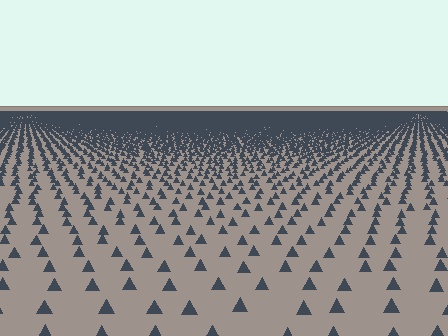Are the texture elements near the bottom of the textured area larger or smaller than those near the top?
Larger. Near the bottom, elements are closer to the viewer and appear at a bigger on-screen size.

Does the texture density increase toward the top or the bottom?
Density increases toward the top.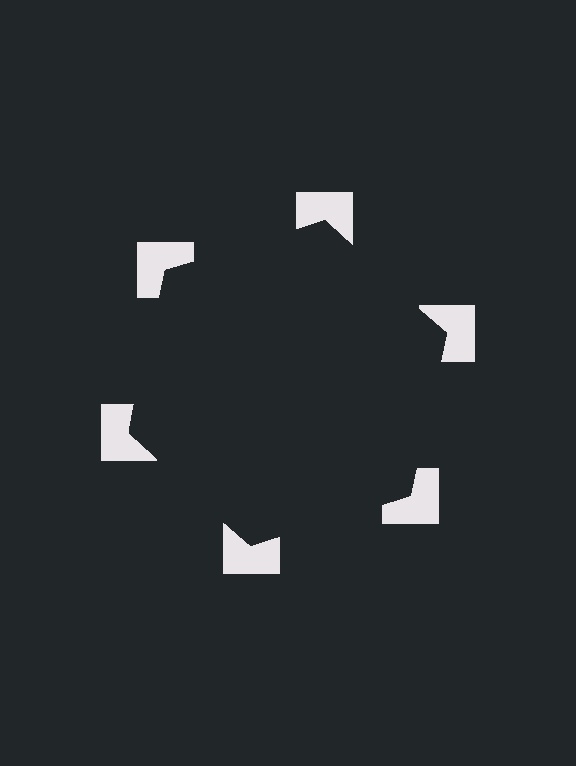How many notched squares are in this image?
There are 6 — one at each vertex of the illusory hexagon.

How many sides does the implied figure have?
6 sides.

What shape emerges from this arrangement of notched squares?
An illusory hexagon — its edges are inferred from the aligned wedge cuts in the notched squares, not physically drawn.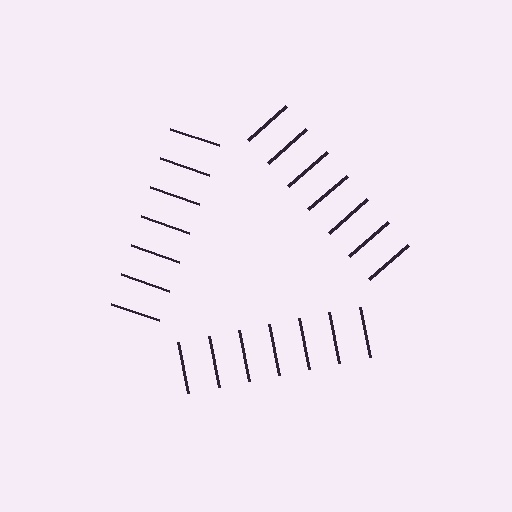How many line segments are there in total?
21 — 7 along each of the 3 edges.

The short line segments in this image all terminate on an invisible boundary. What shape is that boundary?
An illusory triangle — the line segments terminate on its edges but no continuous stroke is drawn.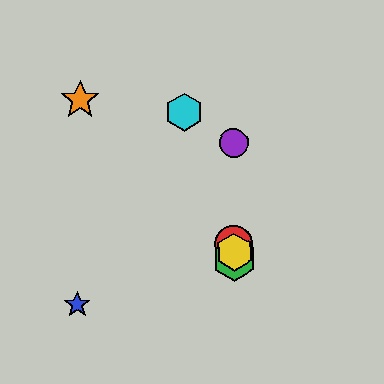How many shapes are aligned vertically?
4 shapes (the red circle, the green hexagon, the yellow hexagon, the purple circle) are aligned vertically.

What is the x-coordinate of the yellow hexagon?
The yellow hexagon is at x≈234.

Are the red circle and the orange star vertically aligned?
No, the red circle is at x≈234 and the orange star is at x≈80.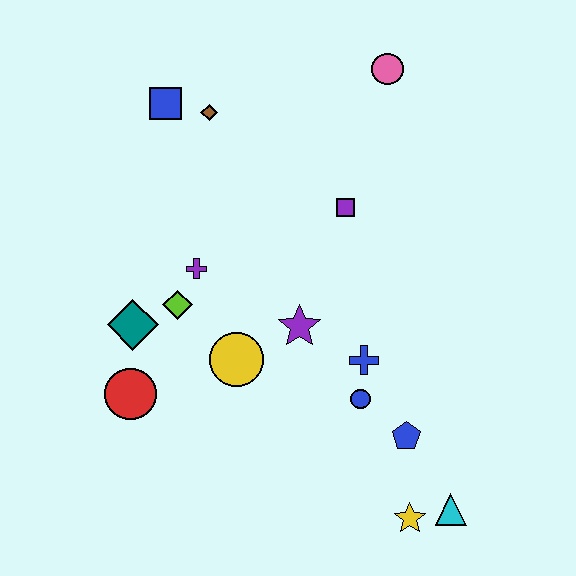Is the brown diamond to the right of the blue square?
Yes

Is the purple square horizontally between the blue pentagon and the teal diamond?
Yes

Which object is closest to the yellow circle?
The purple star is closest to the yellow circle.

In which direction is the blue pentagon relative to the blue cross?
The blue pentagon is below the blue cross.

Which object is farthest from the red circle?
The pink circle is farthest from the red circle.